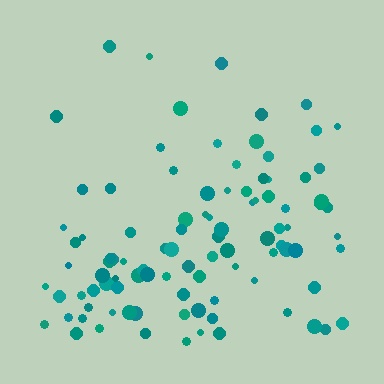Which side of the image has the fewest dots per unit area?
The top.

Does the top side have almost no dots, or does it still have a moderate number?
Still a moderate number, just noticeably fewer than the bottom.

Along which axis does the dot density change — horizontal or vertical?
Vertical.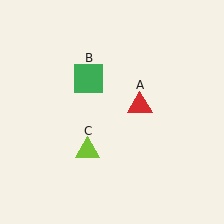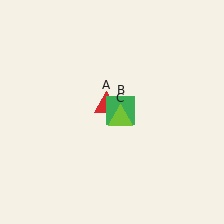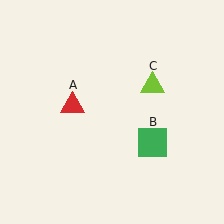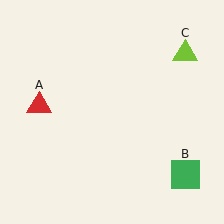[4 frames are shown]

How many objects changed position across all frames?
3 objects changed position: red triangle (object A), green square (object B), lime triangle (object C).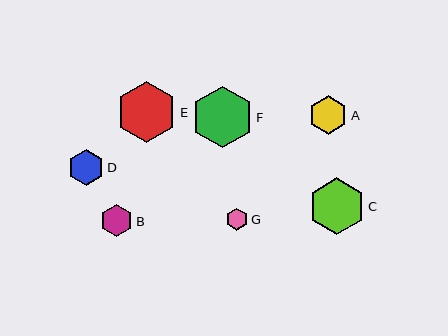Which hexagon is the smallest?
Hexagon G is the smallest with a size of approximately 22 pixels.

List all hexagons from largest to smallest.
From largest to smallest: F, E, C, A, D, B, G.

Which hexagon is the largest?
Hexagon F is the largest with a size of approximately 62 pixels.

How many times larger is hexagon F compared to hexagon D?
Hexagon F is approximately 1.7 times the size of hexagon D.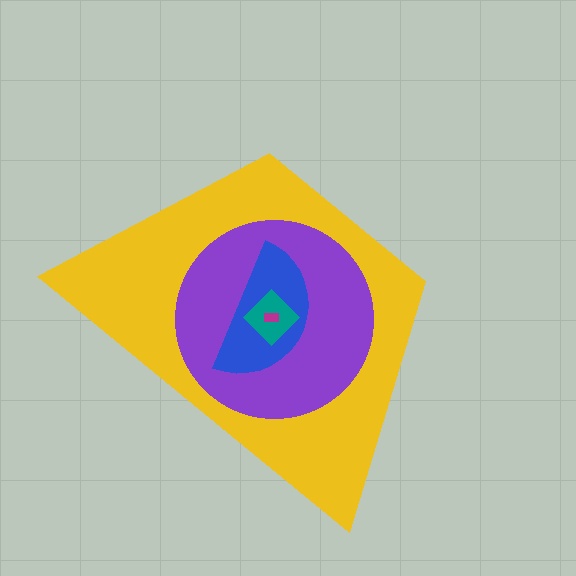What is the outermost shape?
The yellow trapezoid.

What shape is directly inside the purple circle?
The blue semicircle.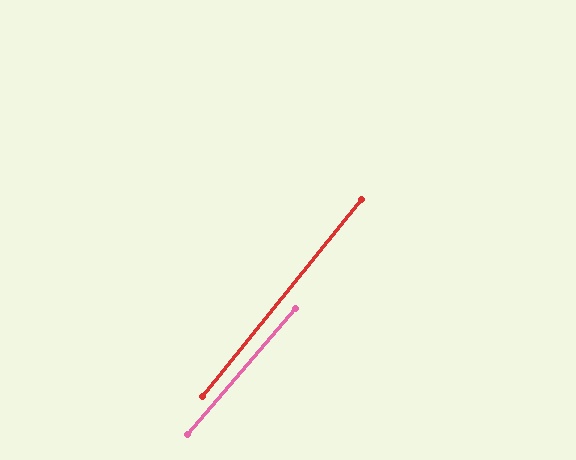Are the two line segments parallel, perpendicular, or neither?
Parallel — their directions differ by only 1.8°.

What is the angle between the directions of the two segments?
Approximately 2 degrees.